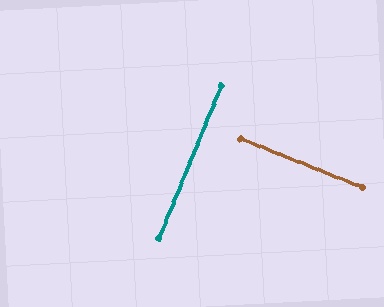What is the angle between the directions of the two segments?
Approximately 89 degrees.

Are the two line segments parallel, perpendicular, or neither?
Perpendicular — they meet at approximately 89°.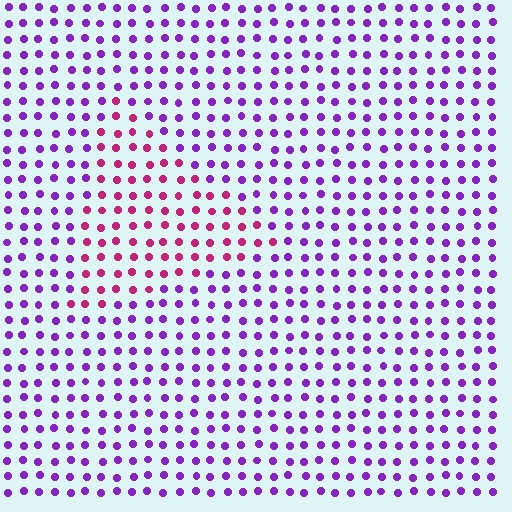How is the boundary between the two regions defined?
The boundary is defined purely by a slight shift in hue (about 49 degrees). Spacing, size, and orientation are identical on both sides.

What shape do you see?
I see a triangle.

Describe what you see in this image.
The image is filled with small purple elements in a uniform arrangement. A triangle-shaped region is visible where the elements are tinted to a slightly different hue, forming a subtle color boundary.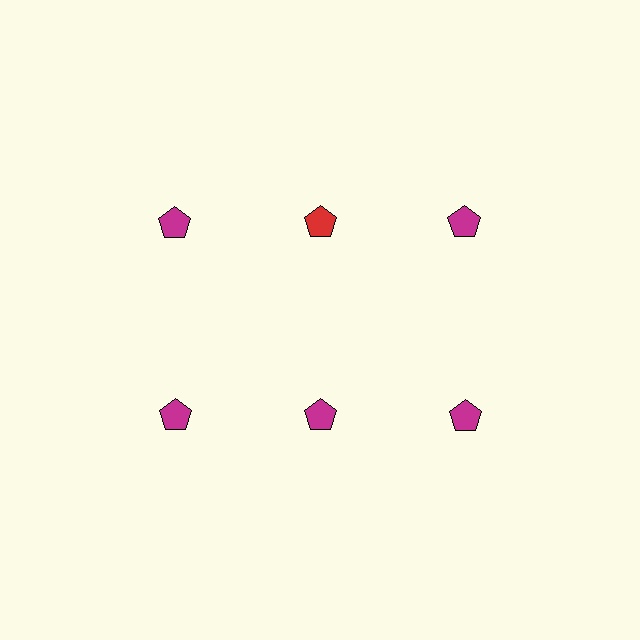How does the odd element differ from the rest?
It has a different color: red instead of magenta.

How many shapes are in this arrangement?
There are 6 shapes arranged in a grid pattern.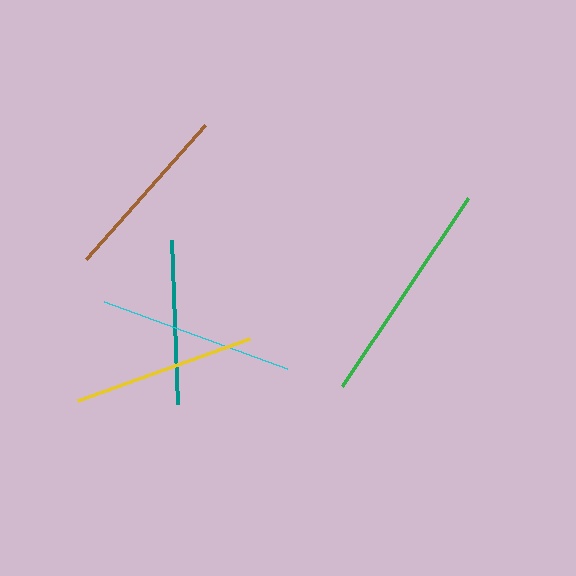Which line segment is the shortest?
The teal line is the shortest at approximately 164 pixels.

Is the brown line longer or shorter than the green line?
The green line is longer than the brown line.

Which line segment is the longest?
The green line is the longest at approximately 226 pixels.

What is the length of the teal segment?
The teal segment is approximately 164 pixels long.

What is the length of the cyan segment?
The cyan segment is approximately 195 pixels long.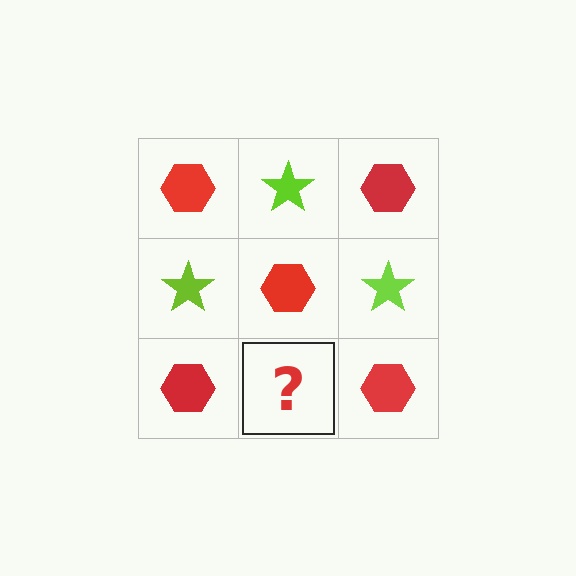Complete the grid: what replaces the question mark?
The question mark should be replaced with a lime star.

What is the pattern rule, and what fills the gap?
The rule is that it alternates red hexagon and lime star in a checkerboard pattern. The gap should be filled with a lime star.